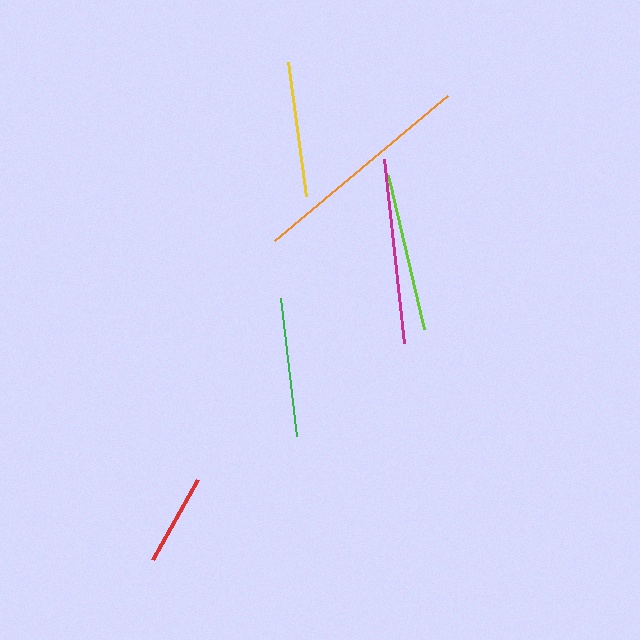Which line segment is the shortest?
The red line is the shortest at approximately 91 pixels.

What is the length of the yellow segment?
The yellow segment is approximately 135 pixels long.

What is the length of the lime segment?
The lime segment is approximately 158 pixels long.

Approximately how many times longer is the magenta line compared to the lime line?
The magenta line is approximately 1.2 times the length of the lime line.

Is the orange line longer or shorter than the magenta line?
The orange line is longer than the magenta line.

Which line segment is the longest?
The orange line is the longest at approximately 226 pixels.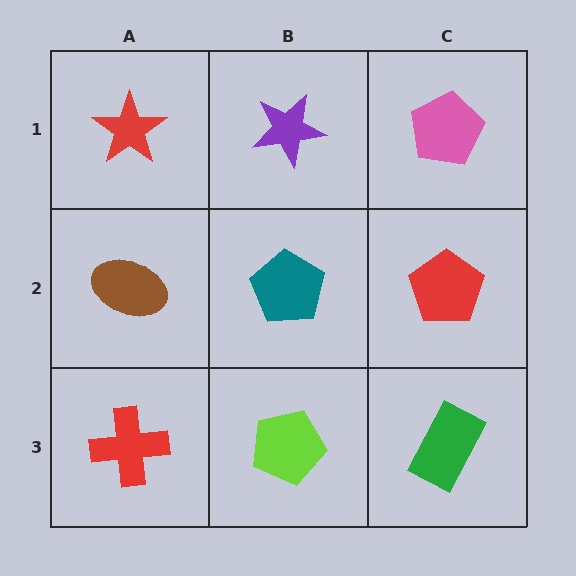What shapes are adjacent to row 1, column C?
A red pentagon (row 2, column C), a purple star (row 1, column B).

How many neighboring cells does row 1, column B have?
3.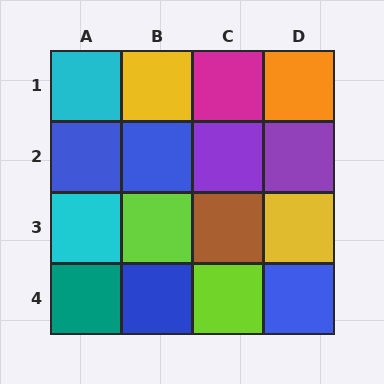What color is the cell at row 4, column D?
Blue.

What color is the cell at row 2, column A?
Blue.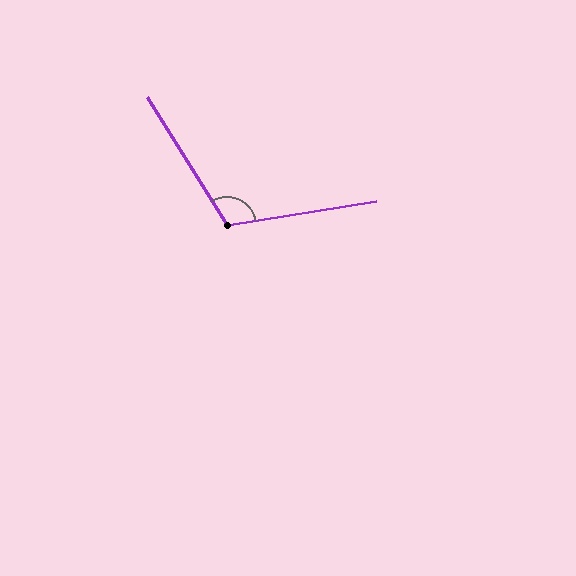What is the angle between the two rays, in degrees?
Approximately 113 degrees.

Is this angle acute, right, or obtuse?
It is obtuse.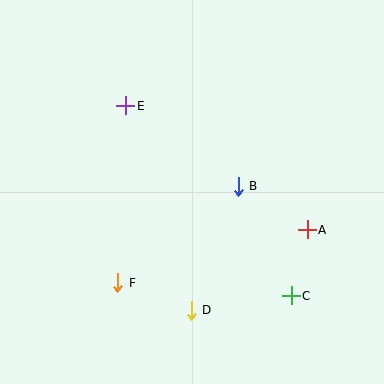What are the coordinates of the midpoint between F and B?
The midpoint between F and B is at (178, 234).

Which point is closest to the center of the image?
Point B at (238, 186) is closest to the center.